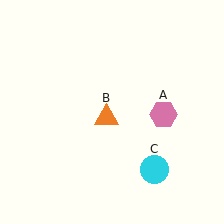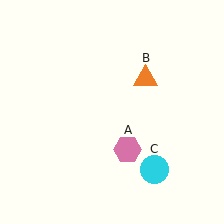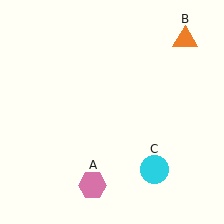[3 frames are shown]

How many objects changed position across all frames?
2 objects changed position: pink hexagon (object A), orange triangle (object B).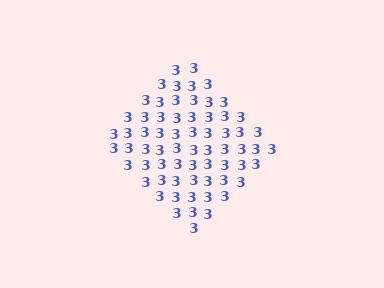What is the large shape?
The large shape is a diamond.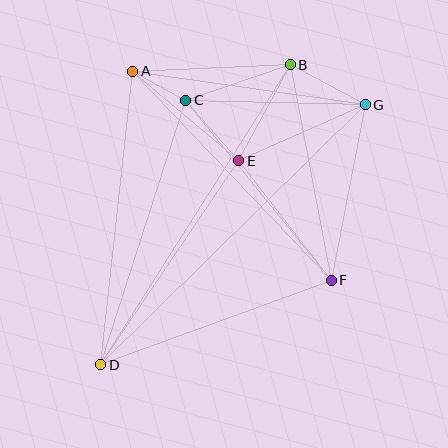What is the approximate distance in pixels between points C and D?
The distance between C and D is approximately 278 pixels.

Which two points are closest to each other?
Points A and C are closest to each other.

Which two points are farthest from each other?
Points D and G are farthest from each other.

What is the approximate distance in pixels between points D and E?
The distance between D and E is approximately 246 pixels.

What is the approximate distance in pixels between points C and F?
The distance between C and F is approximately 232 pixels.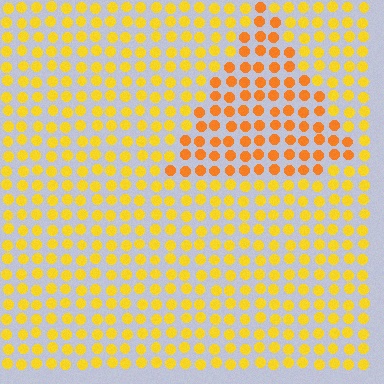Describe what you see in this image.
The image is filled with small yellow elements in a uniform arrangement. A triangle-shaped region is visible where the elements are tinted to a slightly different hue, forming a subtle color boundary.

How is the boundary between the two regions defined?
The boundary is defined purely by a slight shift in hue (about 25 degrees). Spacing, size, and orientation are identical on both sides.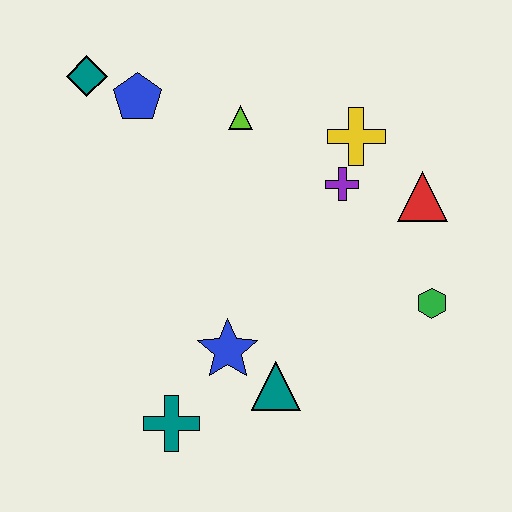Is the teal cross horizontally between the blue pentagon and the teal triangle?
Yes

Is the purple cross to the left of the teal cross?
No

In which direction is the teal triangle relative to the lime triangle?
The teal triangle is below the lime triangle.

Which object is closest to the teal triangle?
The blue star is closest to the teal triangle.